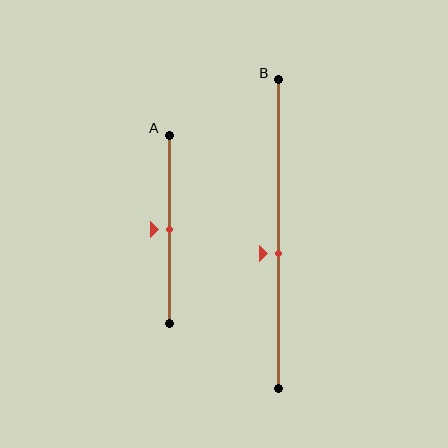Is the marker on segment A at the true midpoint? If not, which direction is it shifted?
Yes, the marker on segment A is at the true midpoint.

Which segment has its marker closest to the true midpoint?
Segment A has its marker closest to the true midpoint.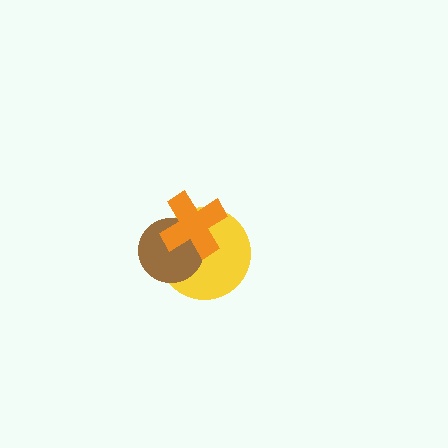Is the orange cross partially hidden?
No, no other shape covers it.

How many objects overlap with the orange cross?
2 objects overlap with the orange cross.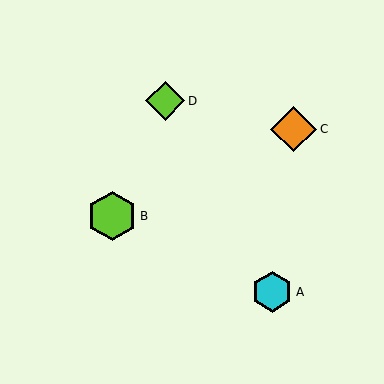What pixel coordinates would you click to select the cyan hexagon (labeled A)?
Click at (272, 292) to select the cyan hexagon A.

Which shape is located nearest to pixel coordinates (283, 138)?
The orange diamond (labeled C) at (294, 129) is nearest to that location.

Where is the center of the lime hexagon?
The center of the lime hexagon is at (112, 216).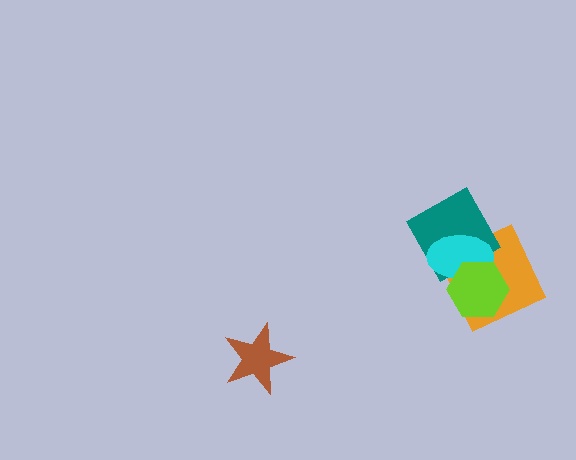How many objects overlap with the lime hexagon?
3 objects overlap with the lime hexagon.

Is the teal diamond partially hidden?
Yes, it is partially covered by another shape.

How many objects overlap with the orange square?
3 objects overlap with the orange square.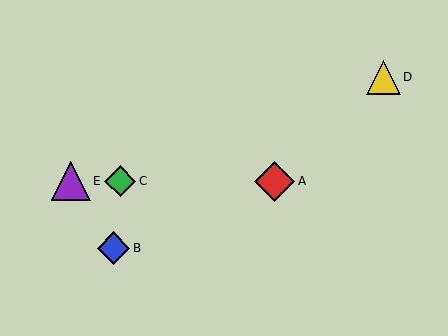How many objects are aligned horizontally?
3 objects (A, C, E) are aligned horizontally.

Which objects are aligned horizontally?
Objects A, C, E are aligned horizontally.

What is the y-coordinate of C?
Object C is at y≈181.